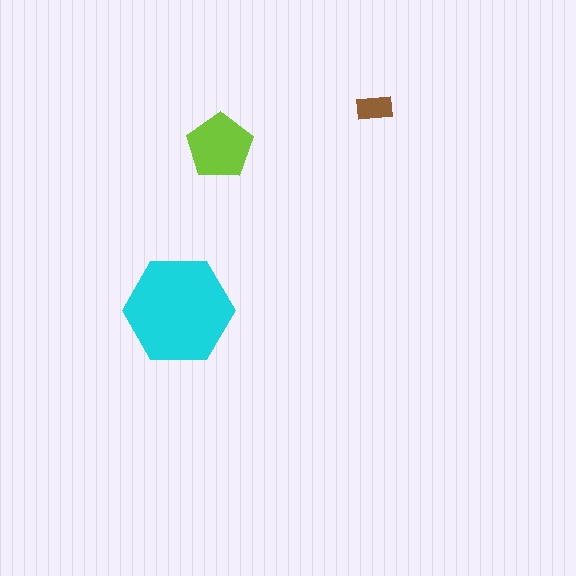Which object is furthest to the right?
The brown rectangle is rightmost.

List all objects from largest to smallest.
The cyan hexagon, the lime pentagon, the brown rectangle.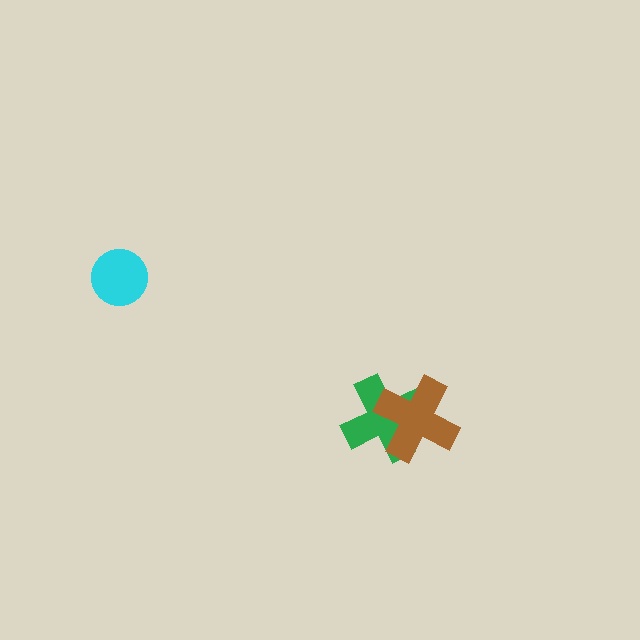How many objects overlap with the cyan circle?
0 objects overlap with the cyan circle.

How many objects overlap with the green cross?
1 object overlaps with the green cross.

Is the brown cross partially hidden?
No, no other shape covers it.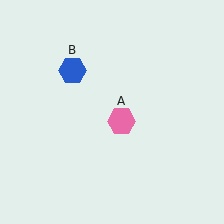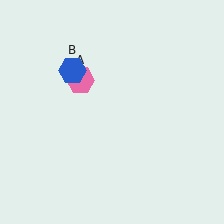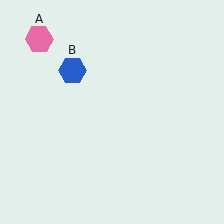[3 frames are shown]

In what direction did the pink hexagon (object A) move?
The pink hexagon (object A) moved up and to the left.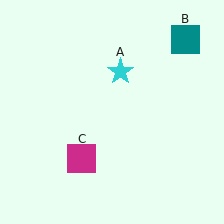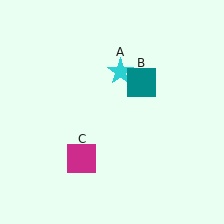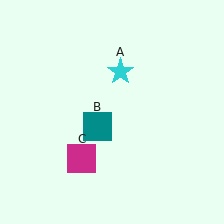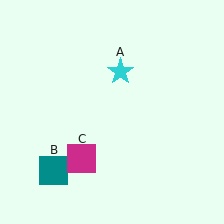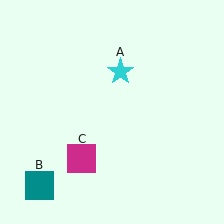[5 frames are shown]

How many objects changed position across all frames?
1 object changed position: teal square (object B).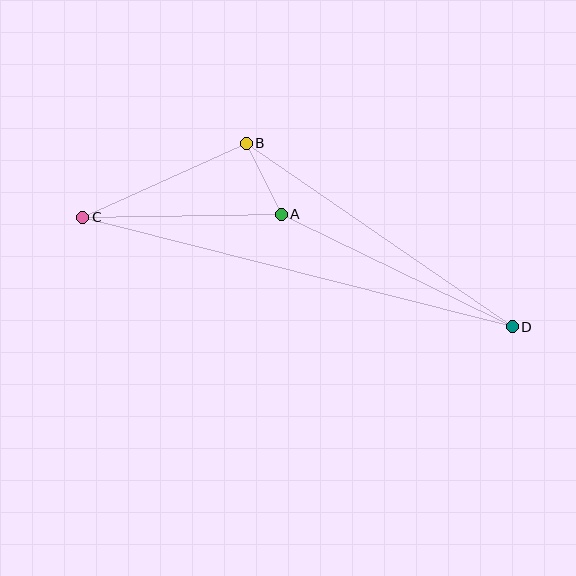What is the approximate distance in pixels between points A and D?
The distance between A and D is approximately 257 pixels.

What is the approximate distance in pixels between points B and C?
The distance between B and C is approximately 180 pixels.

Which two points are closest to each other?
Points A and B are closest to each other.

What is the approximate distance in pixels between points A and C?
The distance between A and C is approximately 199 pixels.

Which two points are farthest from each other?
Points C and D are farthest from each other.